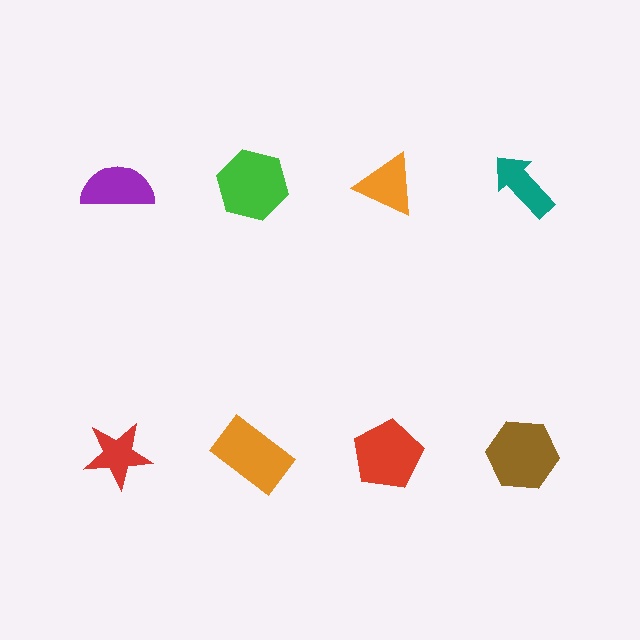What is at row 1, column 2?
A green hexagon.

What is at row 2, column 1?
A red star.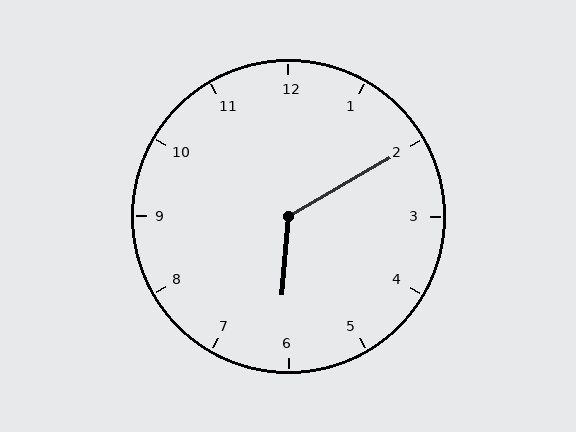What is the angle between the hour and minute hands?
Approximately 125 degrees.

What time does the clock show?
6:10.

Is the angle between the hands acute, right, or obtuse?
It is obtuse.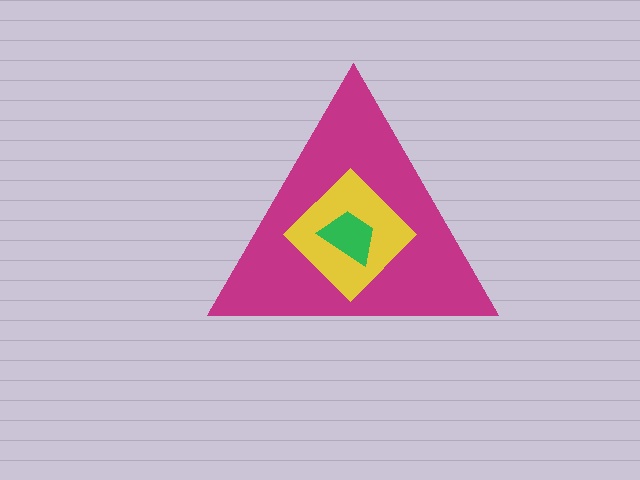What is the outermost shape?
The magenta triangle.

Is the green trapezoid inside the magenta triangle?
Yes.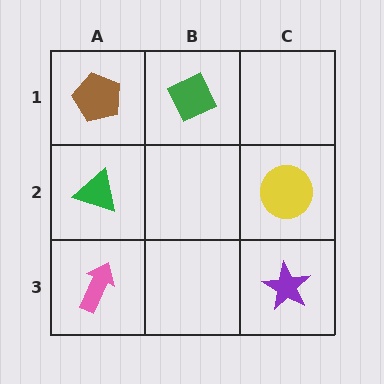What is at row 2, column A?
A green triangle.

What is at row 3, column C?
A purple star.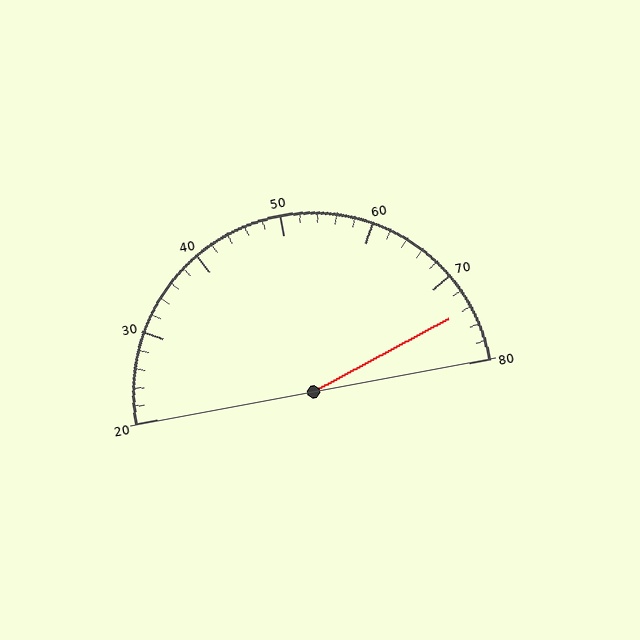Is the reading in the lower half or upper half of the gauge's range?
The reading is in the upper half of the range (20 to 80).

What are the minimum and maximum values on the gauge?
The gauge ranges from 20 to 80.